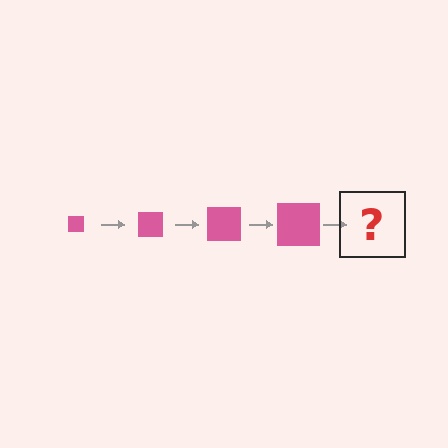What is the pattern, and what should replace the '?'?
The pattern is that the square gets progressively larger each step. The '?' should be a pink square, larger than the previous one.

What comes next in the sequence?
The next element should be a pink square, larger than the previous one.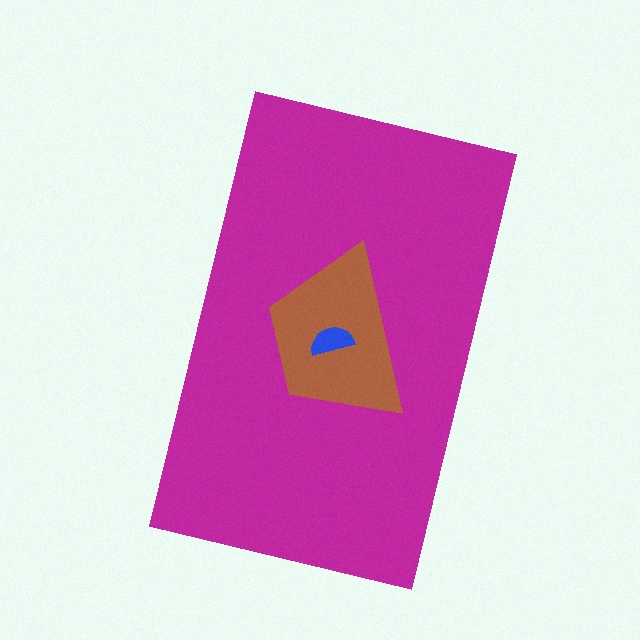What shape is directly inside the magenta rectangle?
The brown trapezoid.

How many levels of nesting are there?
3.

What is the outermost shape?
The magenta rectangle.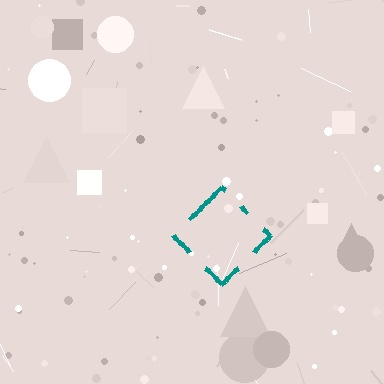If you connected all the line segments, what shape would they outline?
They would outline a diamond.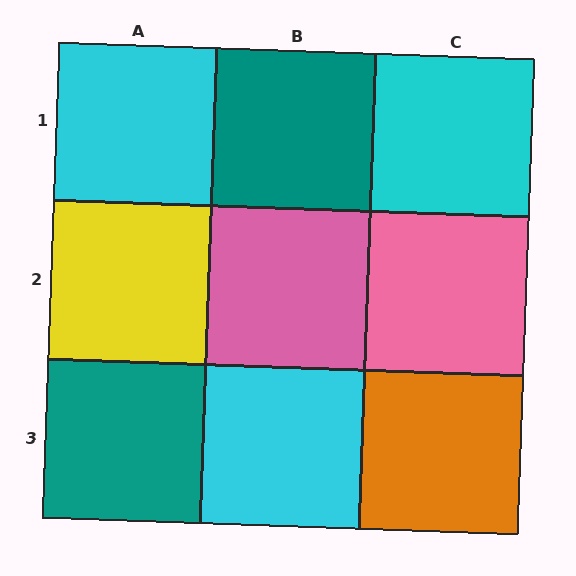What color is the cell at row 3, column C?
Orange.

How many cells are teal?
2 cells are teal.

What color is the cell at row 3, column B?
Cyan.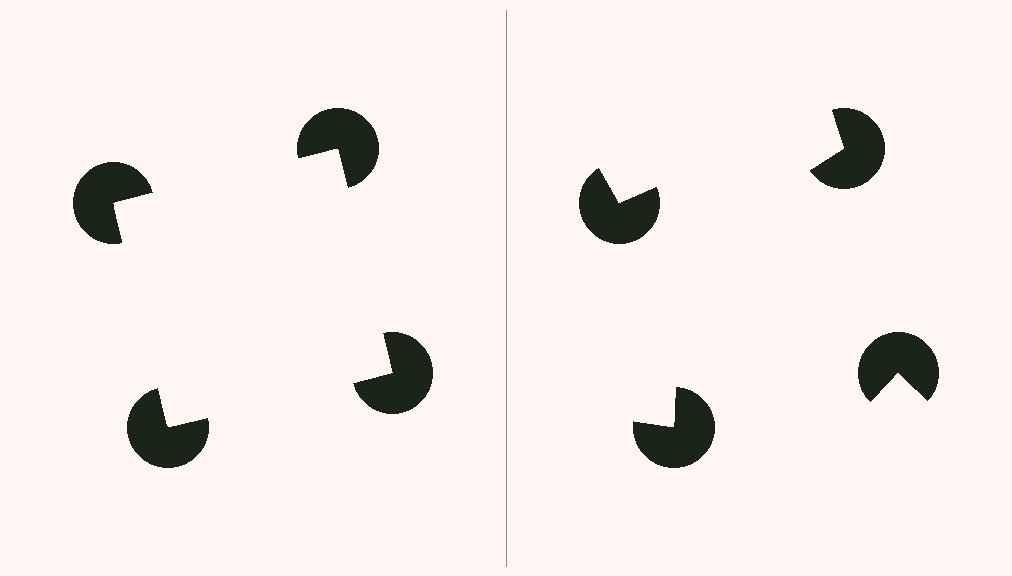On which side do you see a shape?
An illusory square appears on the left side. On the right side the wedge cuts are rotated, so no coherent shape forms.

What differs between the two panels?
The pac-man discs are positioned identically on both sides; only the wedge orientations differ. On the left they align to a square; on the right they are misaligned.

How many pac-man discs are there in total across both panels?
8 — 4 on each side.